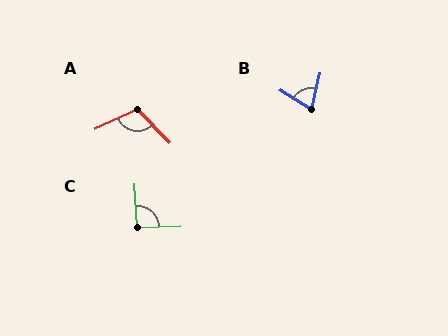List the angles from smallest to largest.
B (72°), C (91°), A (110°).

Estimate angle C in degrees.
Approximately 91 degrees.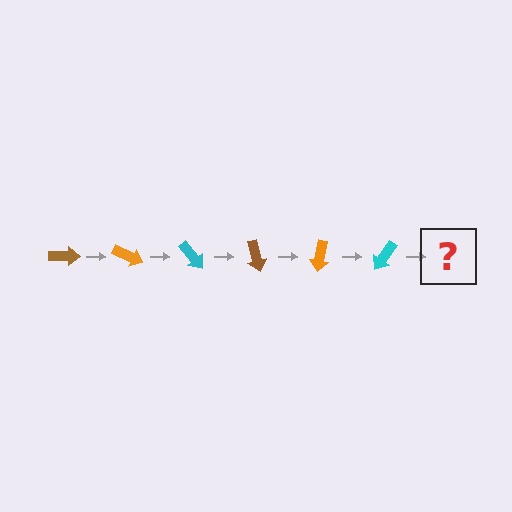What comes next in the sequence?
The next element should be a brown arrow, rotated 150 degrees from the start.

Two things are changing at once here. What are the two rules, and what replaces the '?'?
The two rules are that it rotates 25 degrees each step and the color cycles through brown, orange, and cyan. The '?' should be a brown arrow, rotated 150 degrees from the start.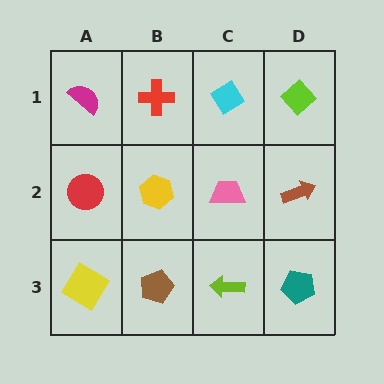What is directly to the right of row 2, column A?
A yellow hexagon.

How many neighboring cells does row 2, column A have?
3.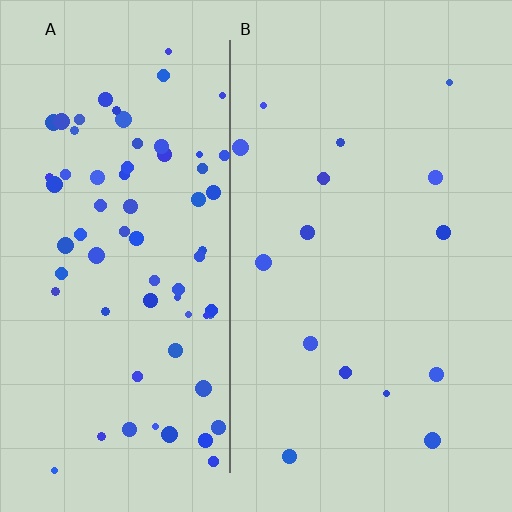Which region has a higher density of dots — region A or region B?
A (the left).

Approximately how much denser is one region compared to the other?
Approximately 4.7× — region A over region B.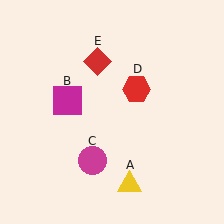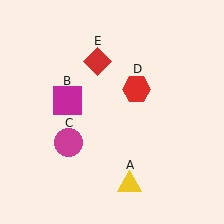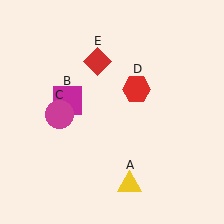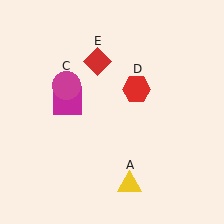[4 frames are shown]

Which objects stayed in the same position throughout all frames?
Yellow triangle (object A) and magenta square (object B) and red hexagon (object D) and red diamond (object E) remained stationary.